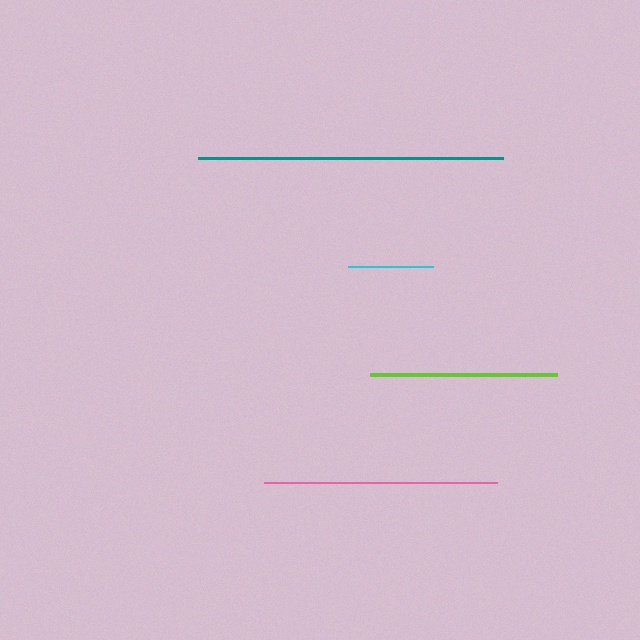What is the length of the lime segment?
The lime segment is approximately 187 pixels long.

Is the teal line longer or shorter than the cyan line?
The teal line is longer than the cyan line.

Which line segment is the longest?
The teal line is the longest at approximately 305 pixels.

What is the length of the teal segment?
The teal segment is approximately 305 pixels long.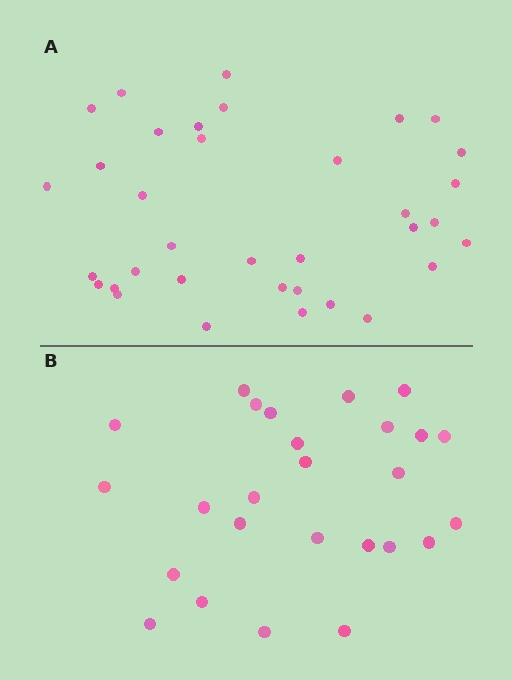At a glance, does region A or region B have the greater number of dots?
Region A (the top region) has more dots.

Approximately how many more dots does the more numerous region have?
Region A has roughly 8 or so more dots than region B.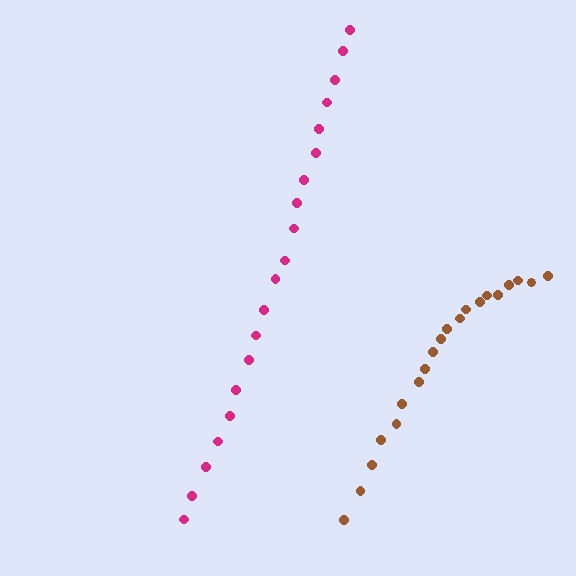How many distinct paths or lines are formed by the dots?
There are 2 distinct paths.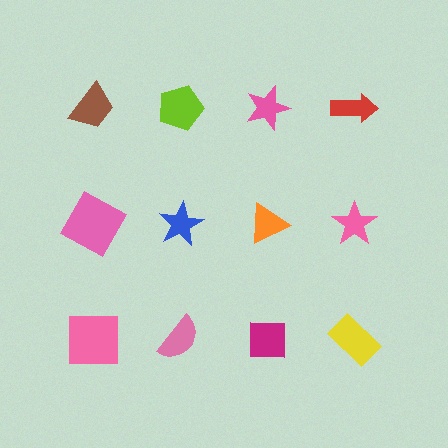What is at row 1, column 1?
A brown trapezoid.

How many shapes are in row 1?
4 shapes.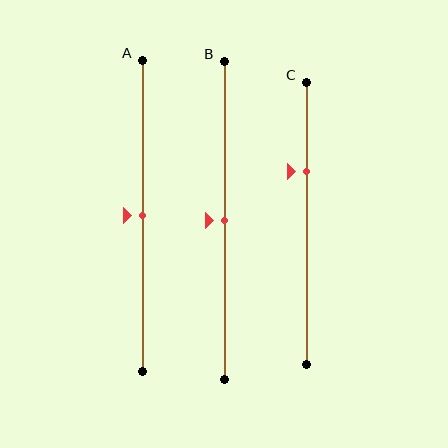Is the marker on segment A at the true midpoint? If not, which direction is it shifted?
Yes, the marker on segment A is at the true midpoint.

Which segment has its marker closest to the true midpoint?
Segment A has its marker closest to the true midpoint.